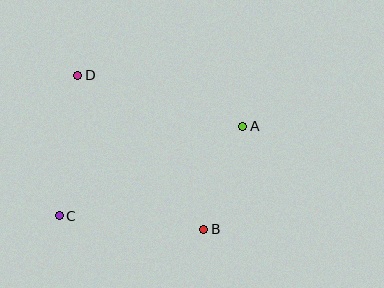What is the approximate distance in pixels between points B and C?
The distance between B and C is approximately 145 pixels.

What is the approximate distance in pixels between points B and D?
The distance between B and D is approximately 199 pixels.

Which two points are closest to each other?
Points A and B are closest to each other.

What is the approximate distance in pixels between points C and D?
The distance between C and D is approximately 141 pixels.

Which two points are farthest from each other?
Points A and C are farthest from each other.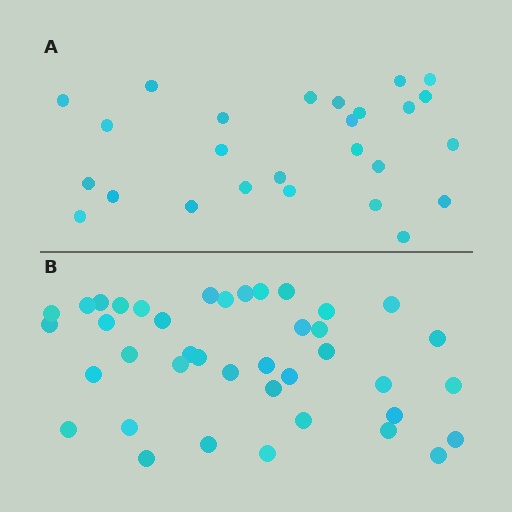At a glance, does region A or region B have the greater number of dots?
Region B (the bottom region) has more dots.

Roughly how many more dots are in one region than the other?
Region B has approximately 15 more dots than region A.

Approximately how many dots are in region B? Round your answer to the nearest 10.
About 40 dots.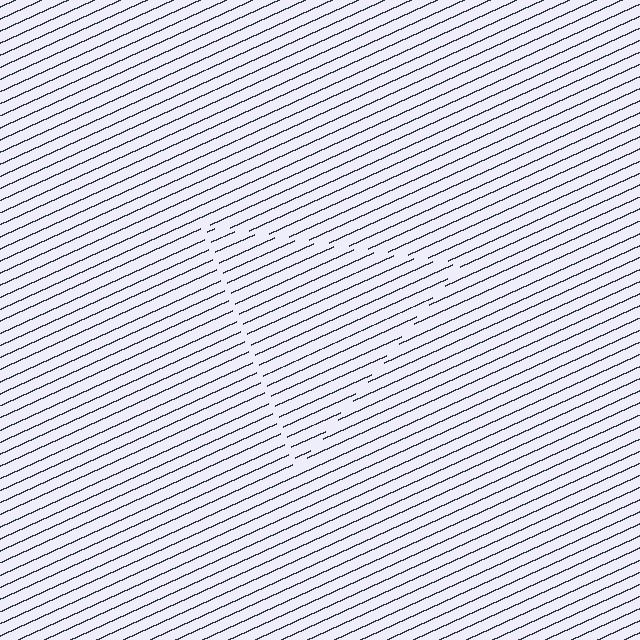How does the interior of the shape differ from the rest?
The interior of the shape contains the same grating, shifted by half a period — the contour is defined by the phase discontinuity where line-ends from the inner and outer gratings abut.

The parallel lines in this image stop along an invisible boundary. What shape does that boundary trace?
An illusory triangle. The interior of the shape contains the same grating, shifted by half a period — the contour is defined by the phase discontinuity where line-ends from the inner and outer gratings abut.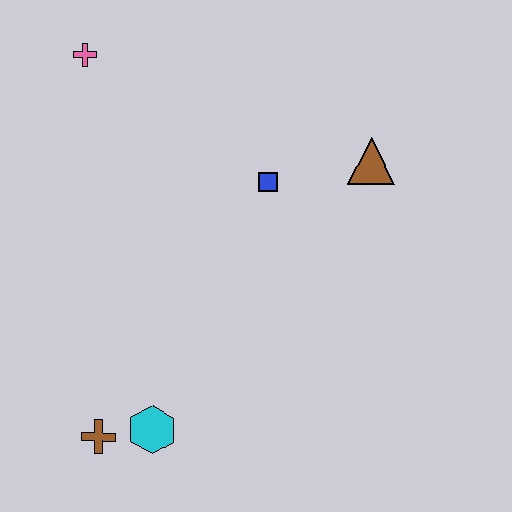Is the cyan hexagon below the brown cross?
No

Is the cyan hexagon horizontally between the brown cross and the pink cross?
No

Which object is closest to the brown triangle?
The blue square is closest to the brown triangle.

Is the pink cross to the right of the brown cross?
No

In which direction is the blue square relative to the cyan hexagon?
The blue square is above the cyan hexagon.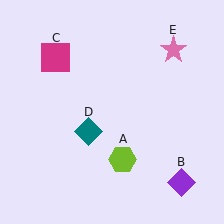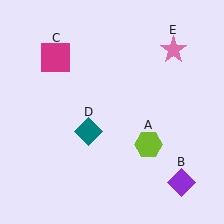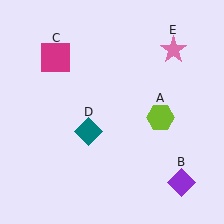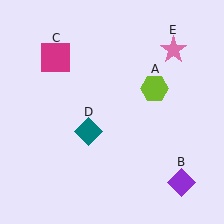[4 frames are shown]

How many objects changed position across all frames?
1 object changed position: lime hexagon (object A).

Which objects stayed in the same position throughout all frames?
Purple diamond (object B) and magenta square (object C) and teal diamond (object D) and pink star (object E) remained stationary.